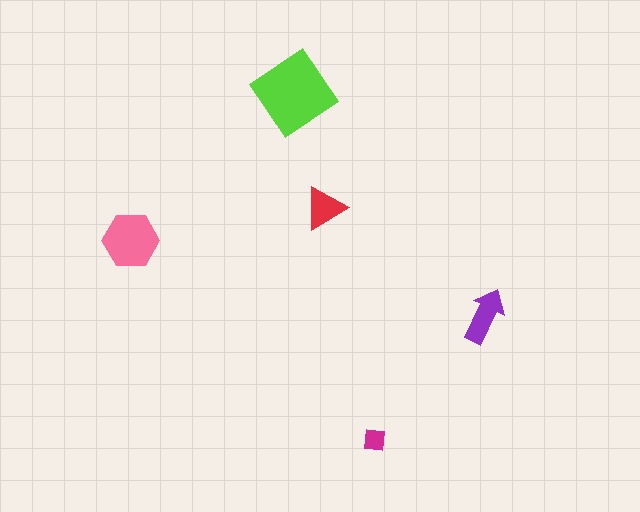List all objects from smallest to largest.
The magenta square, the red triangle, the purple arrow, the pink hexagon, the lime diamond.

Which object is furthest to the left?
The pink hexagon is leftmost.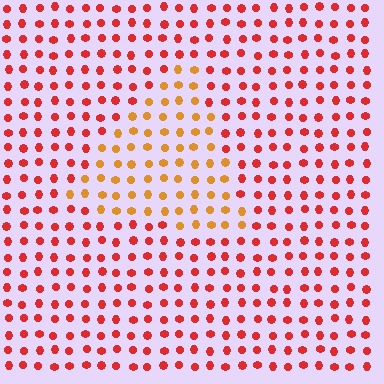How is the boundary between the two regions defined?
The boundary is defined purely by a slight shift in hue (about 37 degrees). Spacing, size, and orientation are identical on both sides.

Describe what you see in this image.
The image is filled with small red elements in a uniform arrangement. A triangle-shaped region is visible where the elements are tinted to a slightly different hue, forming a subtle color boundary.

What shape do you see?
I see a triangle.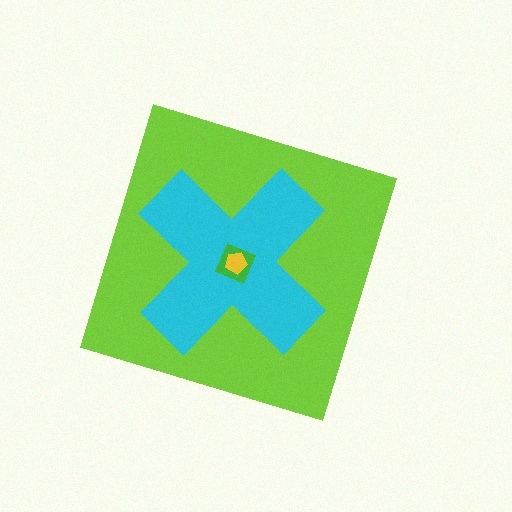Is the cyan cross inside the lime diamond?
Yes.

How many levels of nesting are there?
4.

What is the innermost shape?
The yellow pentagon.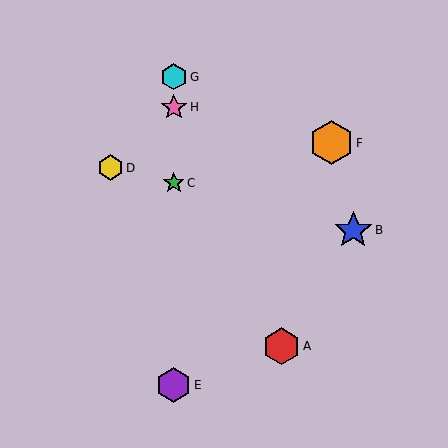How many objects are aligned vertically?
4 objects (C, E, G, H) are aligned vertically.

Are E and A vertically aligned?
No, E is at x≈174 and A is at x≈282.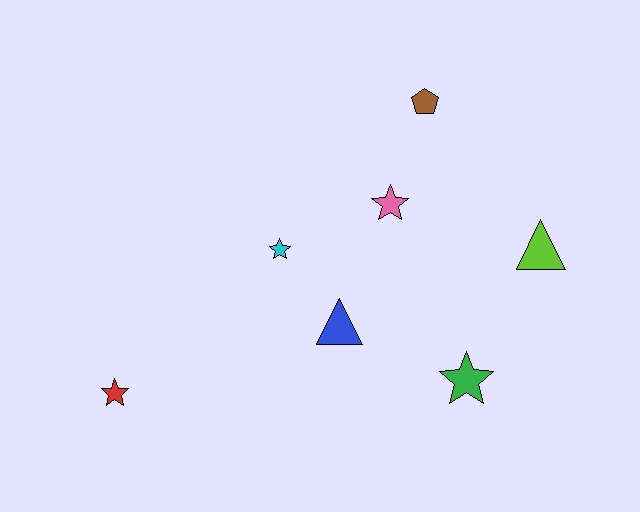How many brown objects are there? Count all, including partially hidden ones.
There is 1 brown object.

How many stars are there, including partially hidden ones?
There are 4 stars.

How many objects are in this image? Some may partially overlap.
There are 7 objects.